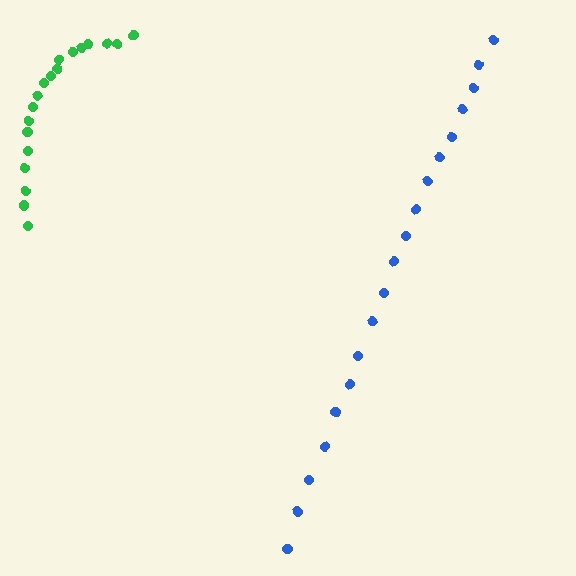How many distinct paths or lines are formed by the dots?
There are 2 distinct paths.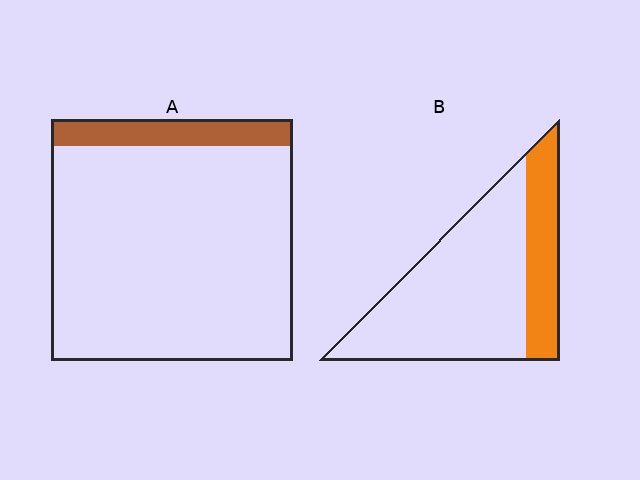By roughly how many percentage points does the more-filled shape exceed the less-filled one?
By roughly 15 percentage points (B over A).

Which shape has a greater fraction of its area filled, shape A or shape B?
Shape B.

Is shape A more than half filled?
No.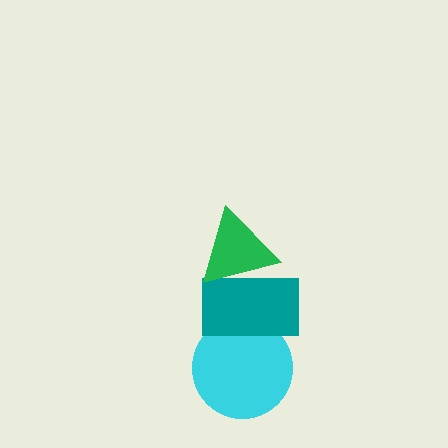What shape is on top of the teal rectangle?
The green triangle is on top of the teal rectangle.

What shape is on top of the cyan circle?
The teal rectangle is on top of the cyan circle.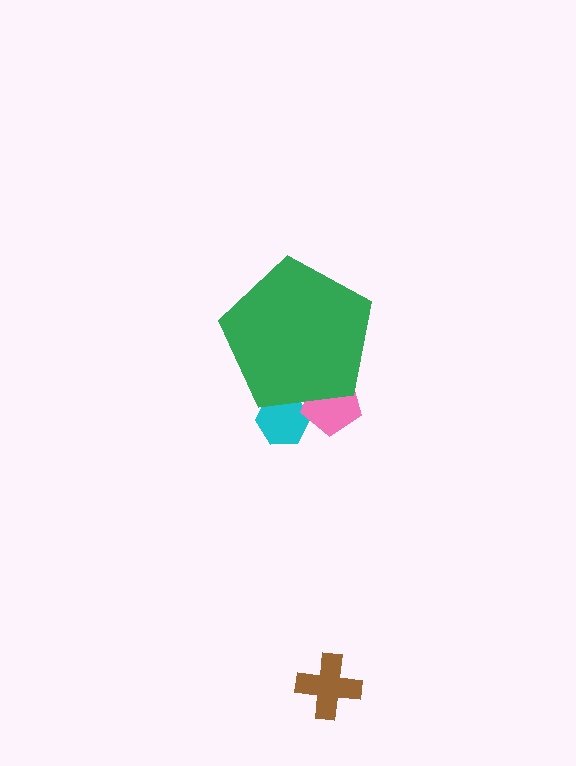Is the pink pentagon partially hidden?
Yes, the pink pentagon is partially hidden behind the green pentagon.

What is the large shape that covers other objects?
A green pentagon.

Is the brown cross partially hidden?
No, the brown cross is fully visible.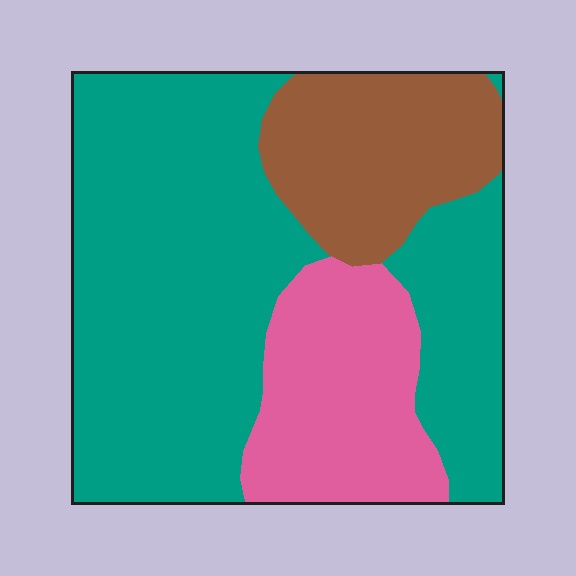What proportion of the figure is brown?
Brown covers around 20% of the figure.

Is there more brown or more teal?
Teal.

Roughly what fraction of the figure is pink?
Pink covers around 20% of the figure.